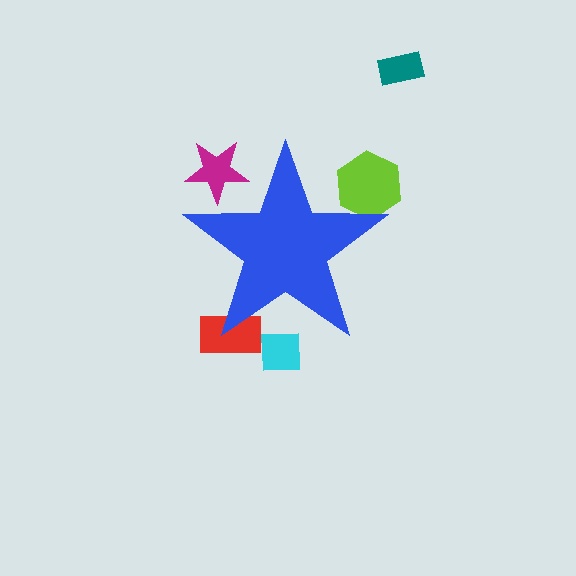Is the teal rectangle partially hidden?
No, the teal rectangle is fully visible.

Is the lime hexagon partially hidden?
Yes, the lime hexagon is partially hidden behind the blue star.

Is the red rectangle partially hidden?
Yes, the red rectangle is partially hidden behind the blue star.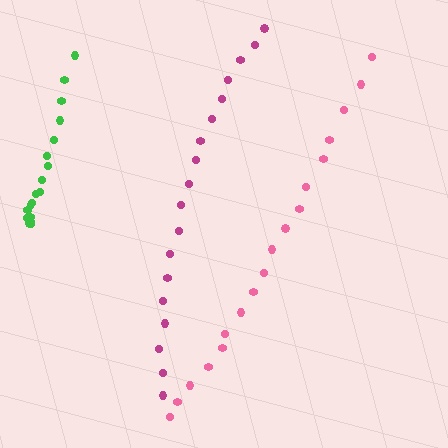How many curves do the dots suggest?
There are 3 distinct paths.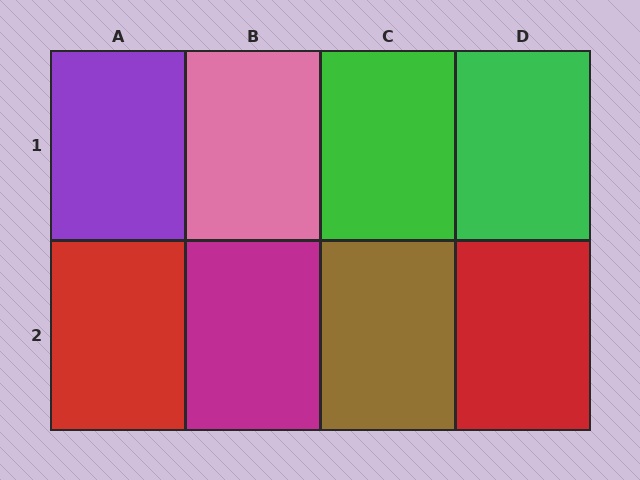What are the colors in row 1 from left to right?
Purple, pink, green, green.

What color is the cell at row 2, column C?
Brown.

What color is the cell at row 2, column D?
Red.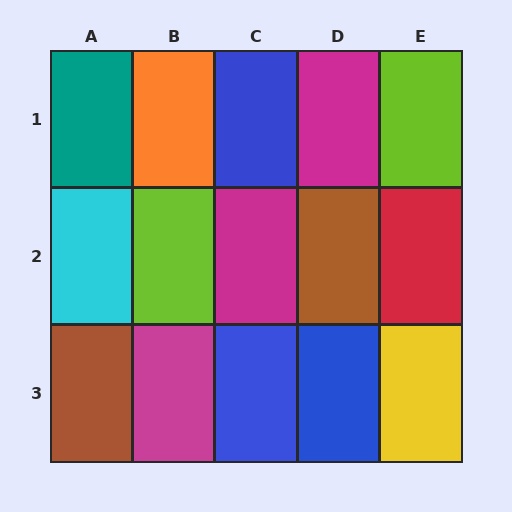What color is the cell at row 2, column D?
Brown.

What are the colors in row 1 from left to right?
Teal, orange, blue, magenta, lime.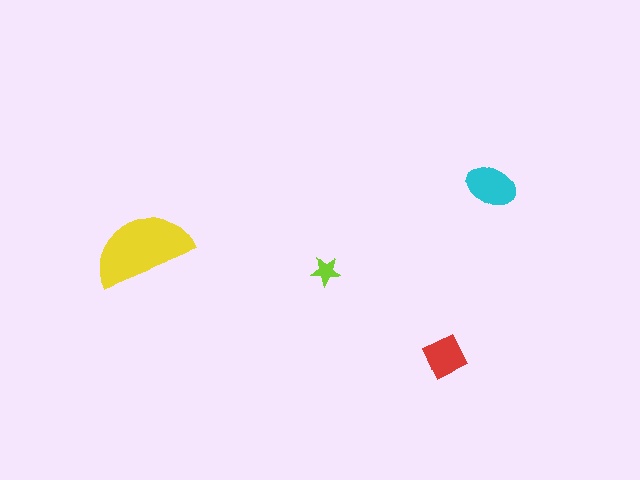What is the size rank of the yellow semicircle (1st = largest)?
1st.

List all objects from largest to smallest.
The yellow semicircle, the cyan ellipse, the red diamond, the lime star.